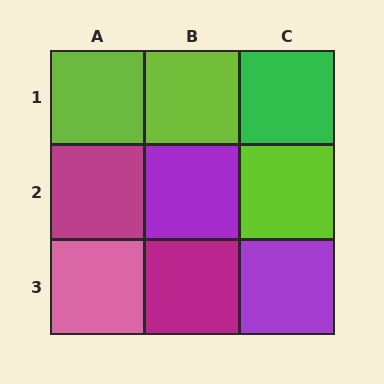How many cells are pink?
1 cell is pink.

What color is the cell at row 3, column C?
Purple.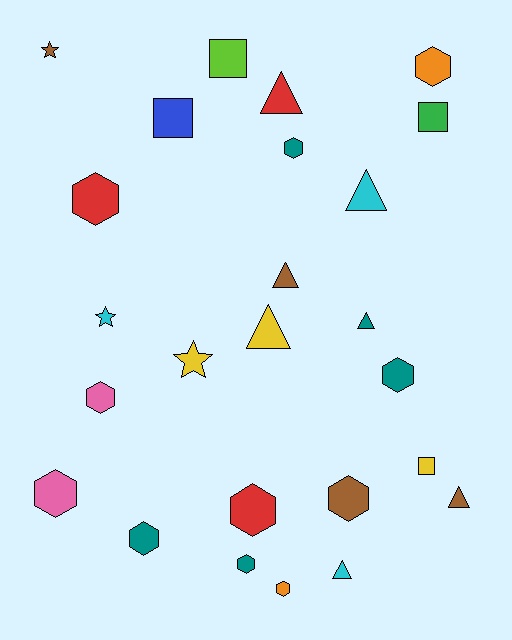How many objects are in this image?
There are 25 objects.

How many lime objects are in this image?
There is 1 lime object.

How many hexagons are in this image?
There are 11 hexagons.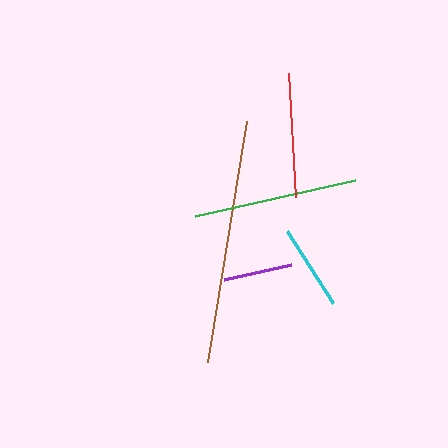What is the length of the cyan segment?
The cyan segment is approximately 85 pixels long.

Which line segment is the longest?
The brown line is the longest at approximately 244 pixels.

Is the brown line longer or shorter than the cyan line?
The brown line is longer than the cyan line.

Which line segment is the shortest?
The purple line is the shortest at approximately 69 pixels.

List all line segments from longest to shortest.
From longest to shortest: brown, green, red, cyan, purple.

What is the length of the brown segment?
The brown segment is approximately 244 pixels long.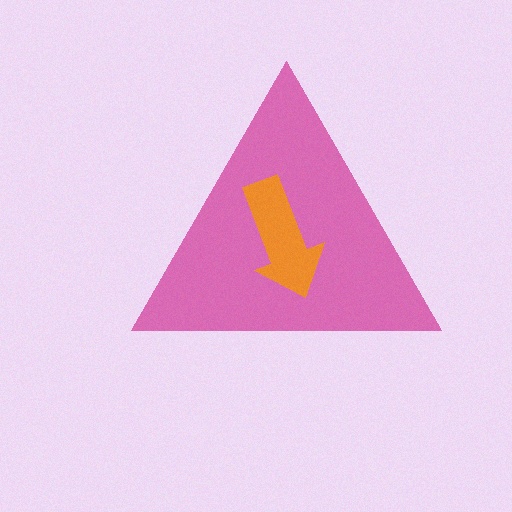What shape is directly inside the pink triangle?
The orange arrow.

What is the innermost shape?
The orange arrow.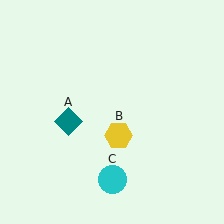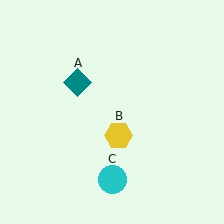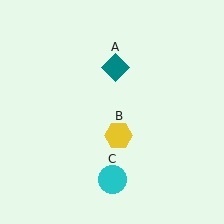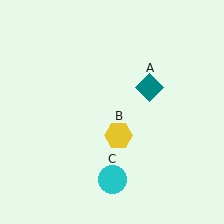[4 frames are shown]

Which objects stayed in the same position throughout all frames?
Yellow hexagon (object B) and cyan circle (object C) remained stationary.